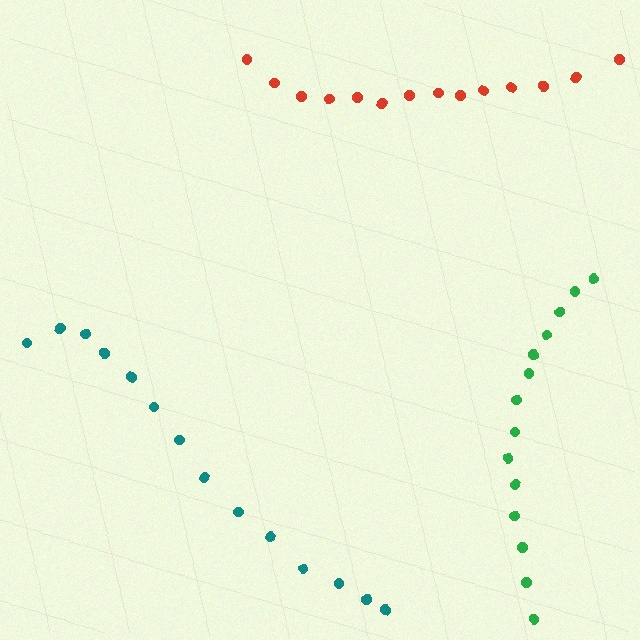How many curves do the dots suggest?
There are 3 distinct paths.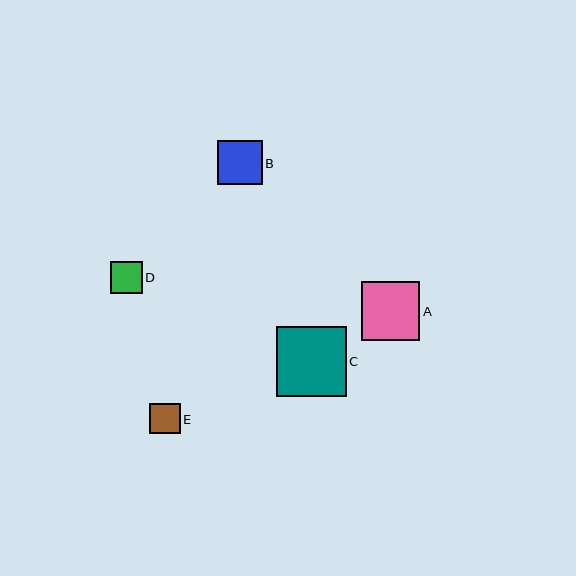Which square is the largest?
Square C is the largest with a size of approximately 70 pixels.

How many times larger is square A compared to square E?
Square A is approximately 1.9 times the size of square E.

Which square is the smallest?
Square E is the smallest with a size of approximately 30 pixels.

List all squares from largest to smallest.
From largest to smallest: C, A, B, D, E.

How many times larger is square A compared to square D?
Square A is approximately 1.9 times the size of square D.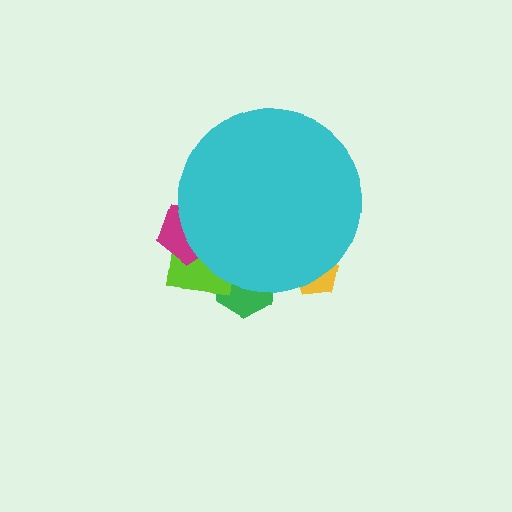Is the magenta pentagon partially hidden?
Yes, the magenta pentagon is partially hidden behind the cyan circle.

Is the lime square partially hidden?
Yes, the lime square is partially hidden behind the cyan circle.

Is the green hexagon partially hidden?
Yes, the green hexagon is partially hidden behind the cyan circle.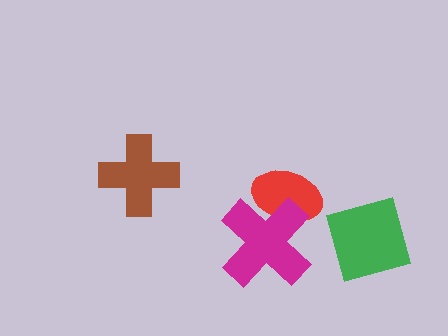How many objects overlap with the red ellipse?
1 object overlaps with the red ellipse.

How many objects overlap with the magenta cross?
1 object overlaps with the magenta cross.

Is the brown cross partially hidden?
No, no other shape covers it.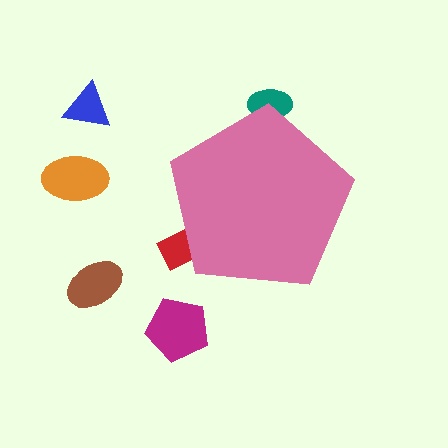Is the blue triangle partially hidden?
No, the blue triangle is fully visible.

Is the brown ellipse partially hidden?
No, the brown ellipse is fully visible.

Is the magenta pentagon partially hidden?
No, the magenta pentagon is fully visible.